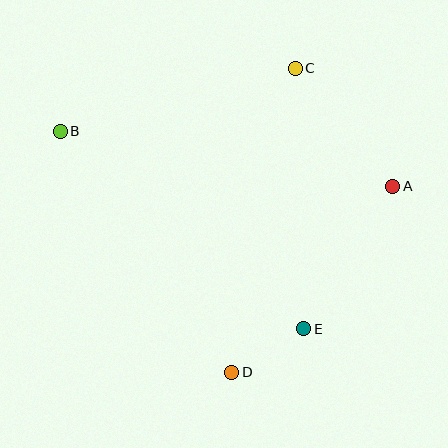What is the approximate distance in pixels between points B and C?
The distance between B and C is approximately 243 pixels.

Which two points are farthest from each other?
Points A and B are farthest from each other.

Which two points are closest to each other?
Points D and E are closest to each other.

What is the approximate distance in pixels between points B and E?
The distance between B and E is approximately 314 pixels.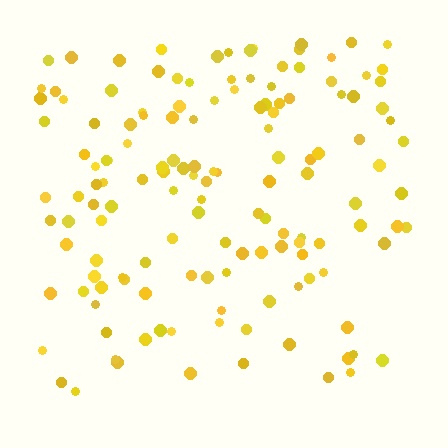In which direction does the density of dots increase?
From bottom to top, with the top side densest.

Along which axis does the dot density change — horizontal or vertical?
Vertical.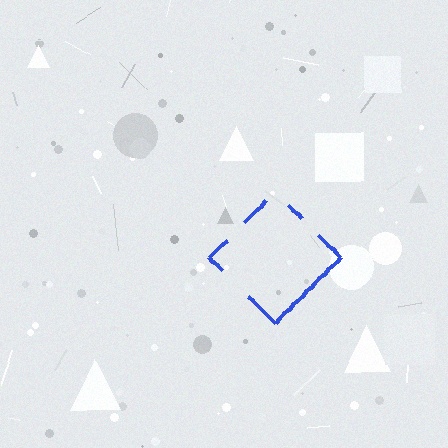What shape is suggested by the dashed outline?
The dashed outline suggests a diamond.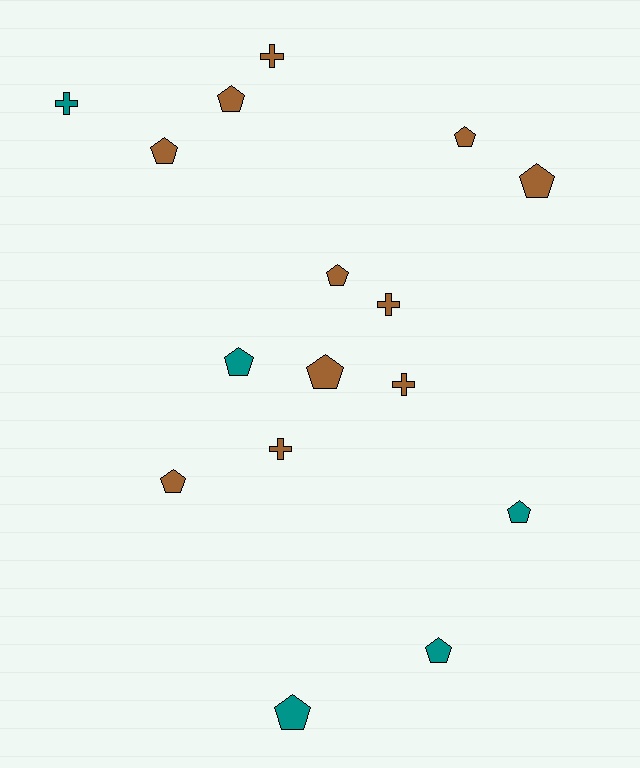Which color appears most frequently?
Brown, with 11 objects.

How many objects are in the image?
There are 16 objects.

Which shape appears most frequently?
Pentagon, with 11 objects.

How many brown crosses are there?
There are 4 brown crosses.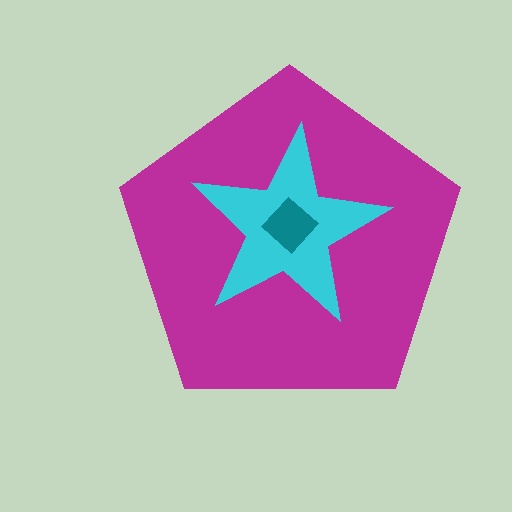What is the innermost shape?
The teal diamond.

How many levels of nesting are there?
3.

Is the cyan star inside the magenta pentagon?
Yes.